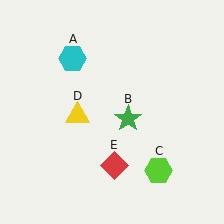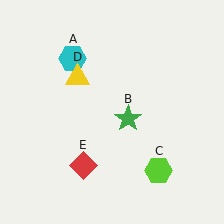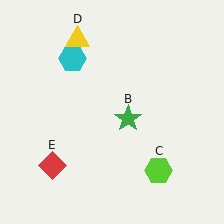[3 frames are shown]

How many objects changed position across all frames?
2 objects changed position: yellow triangle (object D), red diamond (object E).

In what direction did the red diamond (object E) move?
The red diamond (object E) moved left.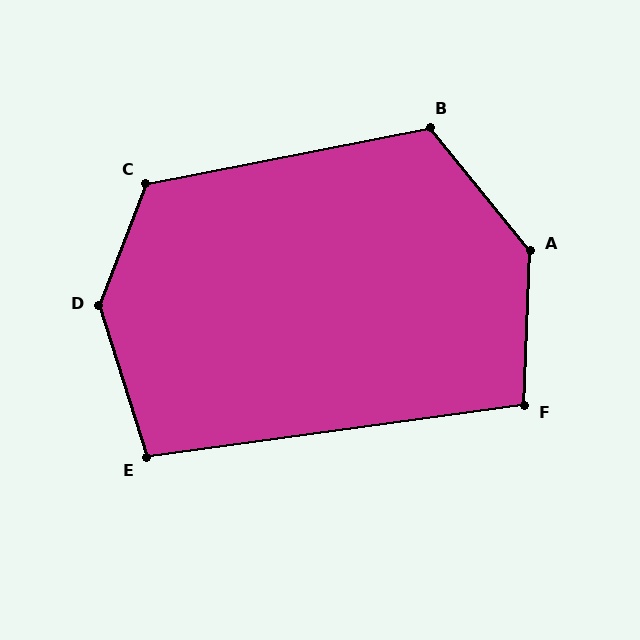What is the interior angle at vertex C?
Approximately 122 degrees (obtuse).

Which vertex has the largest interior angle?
D, at approximately 142 degrees.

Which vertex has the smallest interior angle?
E, at approximately 99 degrees.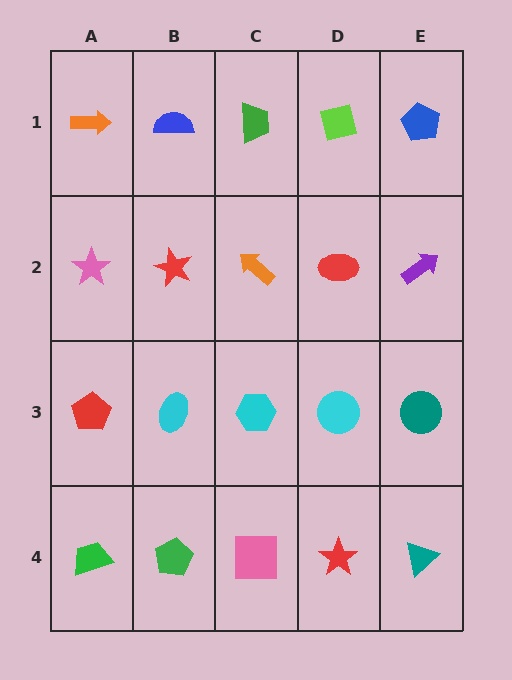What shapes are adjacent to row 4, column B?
A cyan ellipse (row 3, column B), a green trapezoid (row 4, column A), a pink square (row 4, column C).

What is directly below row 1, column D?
A red ellipse.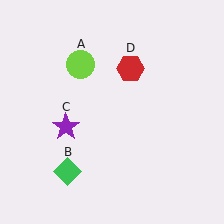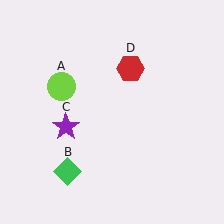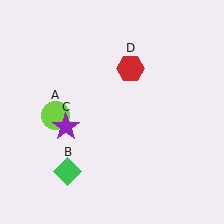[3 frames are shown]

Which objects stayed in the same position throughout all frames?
Green diamond (object B) and purple star (object C) and red hexagon (object D) remained stationary.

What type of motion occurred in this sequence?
The lime circle (object A) rotated counterclockwise around the center of the scene.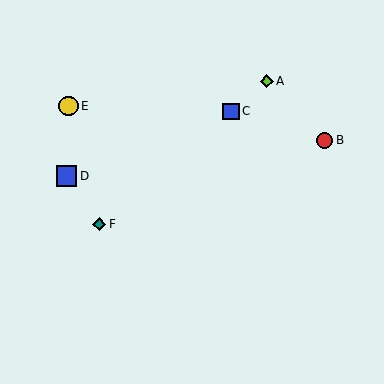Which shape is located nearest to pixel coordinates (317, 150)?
The red circle (labeled B) at (324, 140) is nearest to that location.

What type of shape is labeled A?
Shape A is a lime diamond.